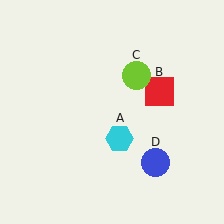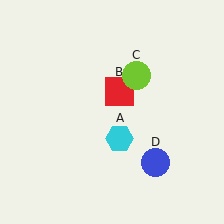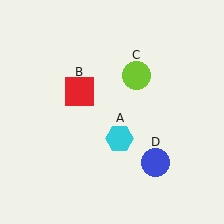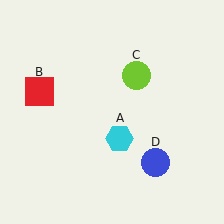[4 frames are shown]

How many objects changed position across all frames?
1 object changed position: red square (object B).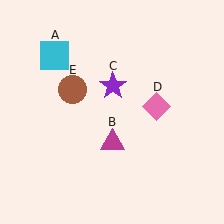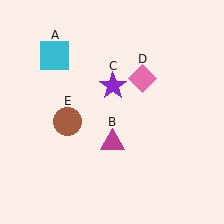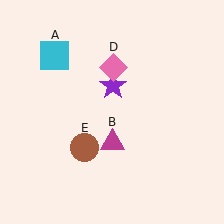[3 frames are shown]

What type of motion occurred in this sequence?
The pink diamond (object D), brown circle (object E) rotated counterclockwise around the center of the scene.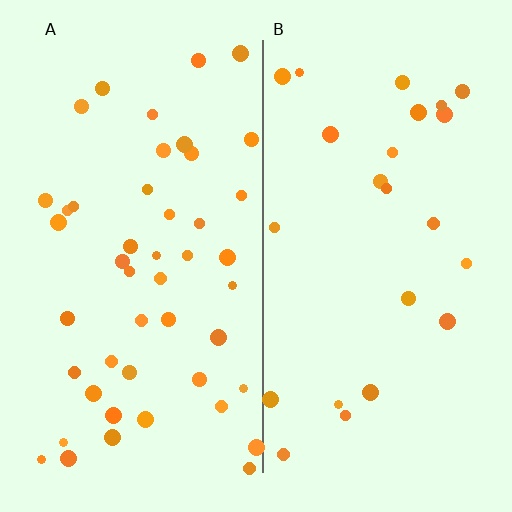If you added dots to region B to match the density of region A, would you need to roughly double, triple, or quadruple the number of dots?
Approximately double.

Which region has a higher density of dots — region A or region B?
A (the left).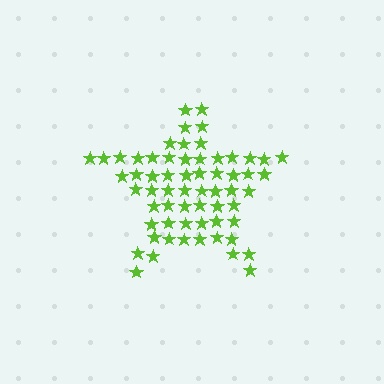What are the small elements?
The small elements are stars.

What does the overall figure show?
The overall figure shows a star.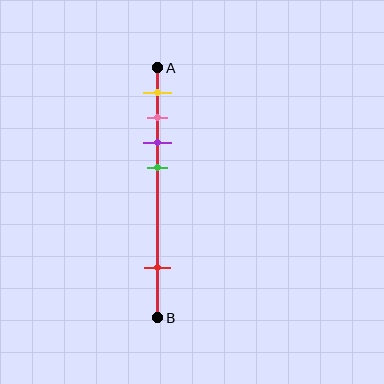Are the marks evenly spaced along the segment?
No, the marks are not evenly spaced.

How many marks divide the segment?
There are 5 marks dividing the segment.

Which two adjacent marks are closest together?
The pink and purple marks are the closest adjacent pair.